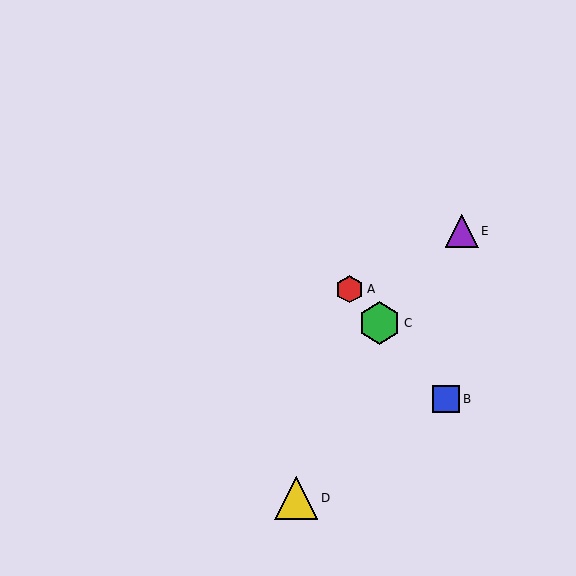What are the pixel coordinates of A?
Object A is at (350, 289).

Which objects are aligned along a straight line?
Objects A, B, C are aligned along a straight line.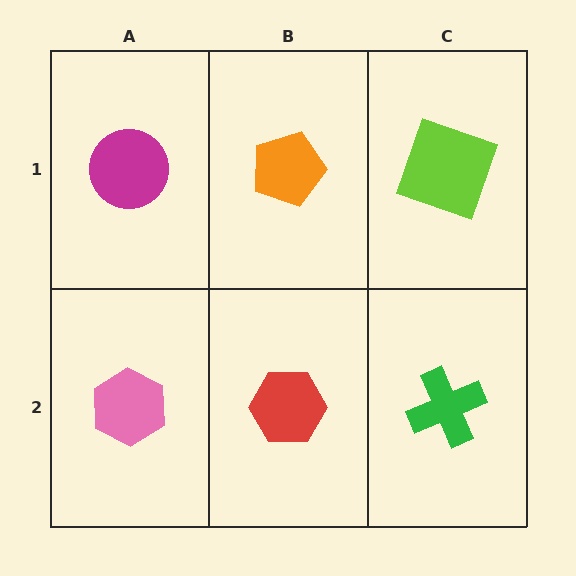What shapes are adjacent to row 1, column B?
A red hexagon (row 2, column B), a magenta circle (row 1, column A), a lime square (row 1, column C).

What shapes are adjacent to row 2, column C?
A lime square (row 1, column C), a red hexagon (row 2, column B).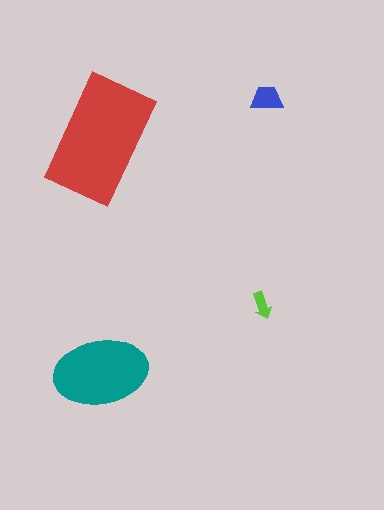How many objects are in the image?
There are 4 objects in the image.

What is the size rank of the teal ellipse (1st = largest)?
2nd.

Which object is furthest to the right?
The blue trapezoid is rightmost.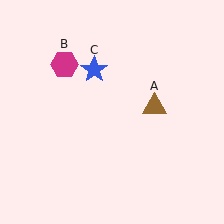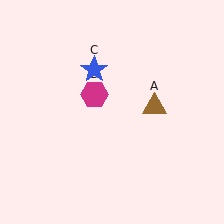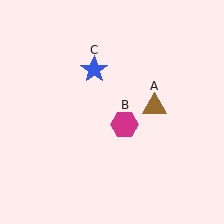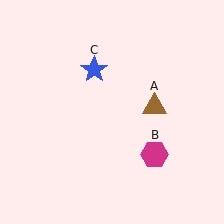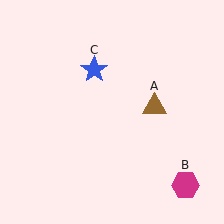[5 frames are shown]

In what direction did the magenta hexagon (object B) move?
The magenta hexagon (object B) moved down and to the right.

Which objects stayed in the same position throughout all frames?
Brown triangle (object A) and blue star (object C) remained stationary.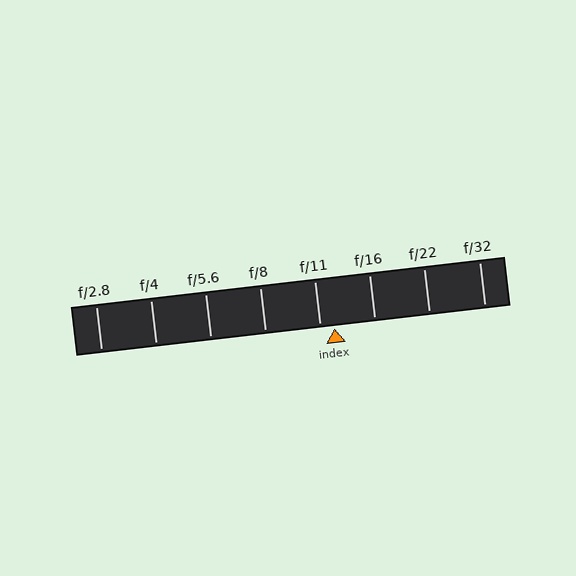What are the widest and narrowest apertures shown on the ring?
The widest aperture shown is f/2.8 and the narrowest is f/32.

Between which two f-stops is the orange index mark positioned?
The index mark is between f/11 and f/16.